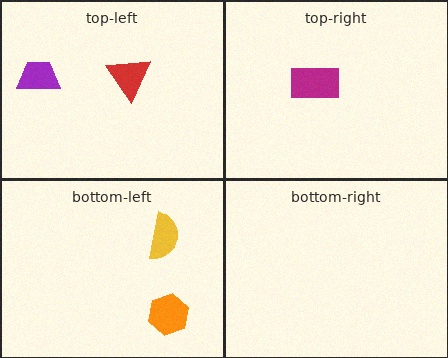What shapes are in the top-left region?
The purple trapezoid, the red triangle.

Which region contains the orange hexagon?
The bottom-left region.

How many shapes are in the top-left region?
2.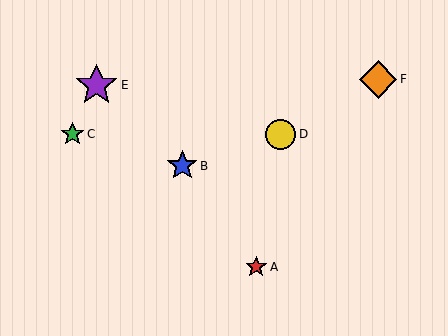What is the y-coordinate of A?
Object A is at y≈267.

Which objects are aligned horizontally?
Objects C, D are aligned horizontally.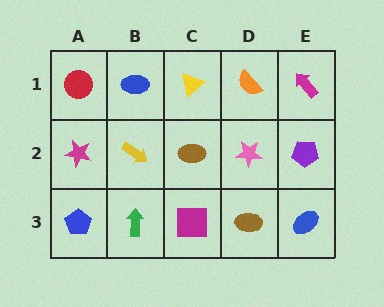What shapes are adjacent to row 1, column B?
A yellow arrow (row 2, column B), a red circle (row 1, column A), a yellow triangle (row 1, column C).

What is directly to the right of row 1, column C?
An orange semicircle.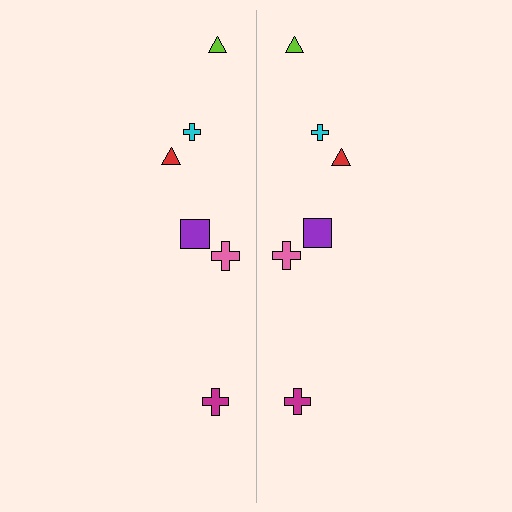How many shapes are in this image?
There are 12 shapes in this image.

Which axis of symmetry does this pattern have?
The pattern has a vertical axis of symmetry running through the center of the image.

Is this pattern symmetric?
Yes, this pattern has bilateral (reflection) symmetry.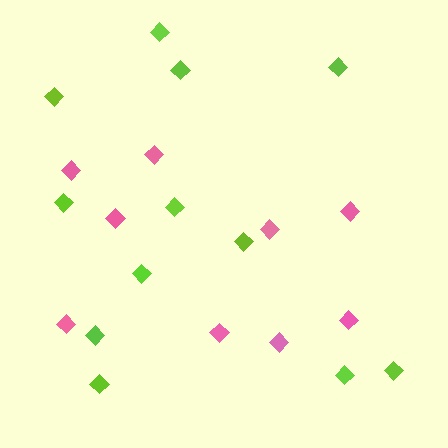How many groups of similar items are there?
There are 2 groups: one group of lime diamonds (12) and one group of pink diamonds (9).